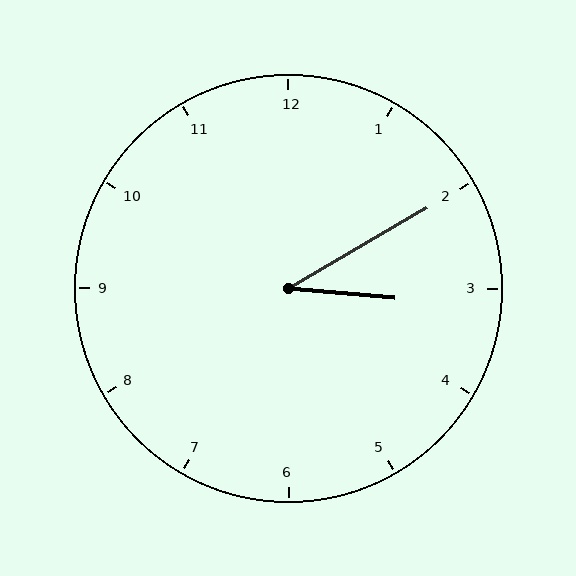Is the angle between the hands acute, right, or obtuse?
It is acute.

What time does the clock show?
3:10.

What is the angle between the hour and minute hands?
Approximately 35 degrees.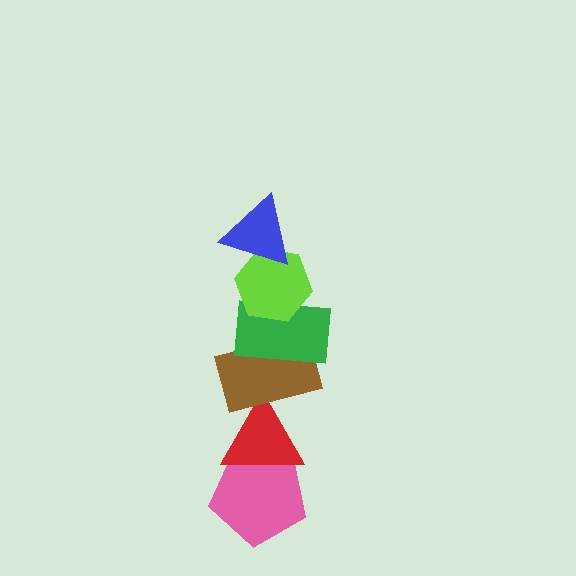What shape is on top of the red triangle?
The brown rectangle is on top of the red triangle.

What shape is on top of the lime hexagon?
The blue triangle is on top of the lime hexagon.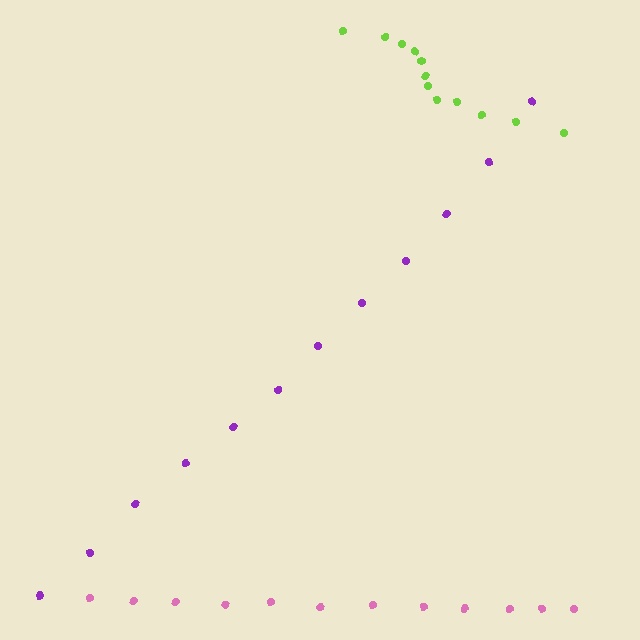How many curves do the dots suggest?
There are 3 distinct paths.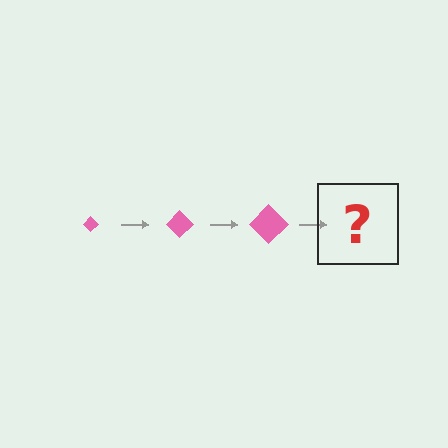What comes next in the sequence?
The next element should be a pink diamond, larger than the previous one.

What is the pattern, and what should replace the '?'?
The pattern is that the diamond gets progressively larger each step. The '?' should be a pink diamond, larger than the previous one.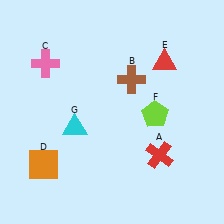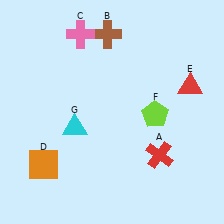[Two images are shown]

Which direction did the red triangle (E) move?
The red triangle (E) moved right.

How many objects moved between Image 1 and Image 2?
3 objects moved between the two images.